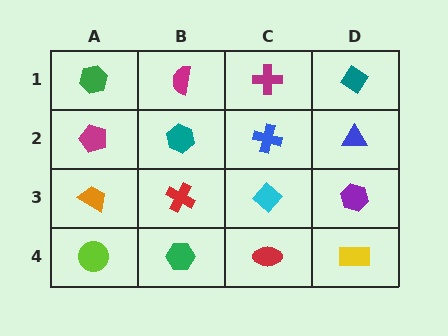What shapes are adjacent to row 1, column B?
A teal hexagon (row 2, column B), a green hexagon (row 1, column A), a magenta cross (row 1, column C).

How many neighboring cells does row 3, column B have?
4.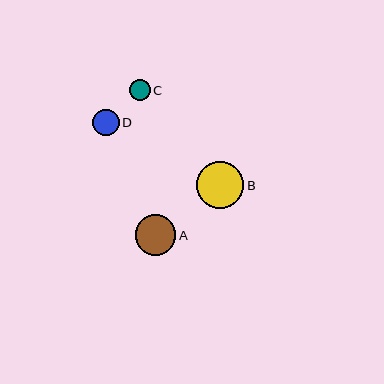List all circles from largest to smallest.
From largest to smallest: B, A, D, C.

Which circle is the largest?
Circle B is the largest with a size of approximately 47 pixels.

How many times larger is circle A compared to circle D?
Circle A is approximately 1.5 times the size of circle D.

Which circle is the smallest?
Circle C is the smallest with a size of approximately 21 pixels.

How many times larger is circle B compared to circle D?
Circle B is approximately 1.8 times the size of circle D.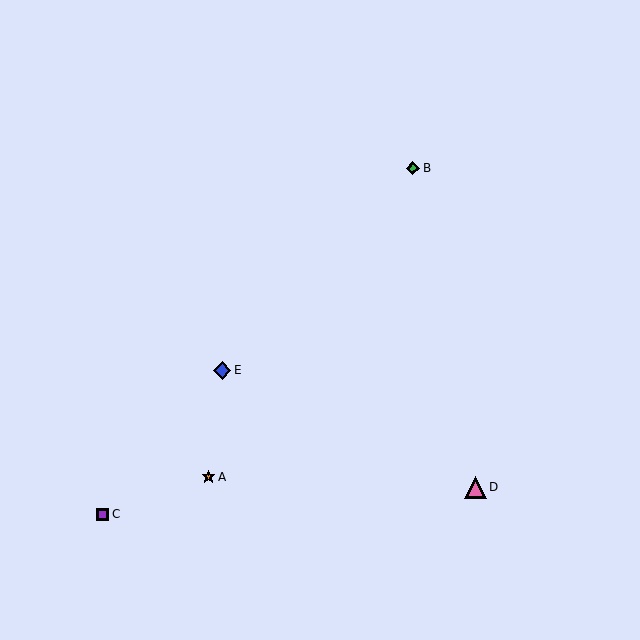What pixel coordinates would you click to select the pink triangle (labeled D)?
Click at (475, 487) to select the pink triangle D.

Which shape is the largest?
The pink triangle (labeled D) is the largest.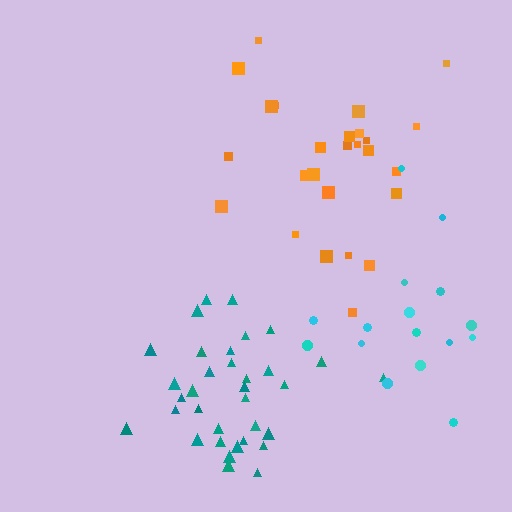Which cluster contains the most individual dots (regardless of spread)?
Teal (34).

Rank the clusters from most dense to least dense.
teal, orange, cyan.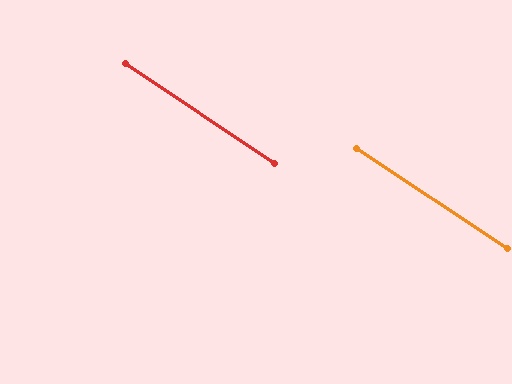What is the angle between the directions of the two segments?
Approximately 0 degrees.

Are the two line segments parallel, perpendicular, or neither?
Parallel — their directions differ by only 0.5°.